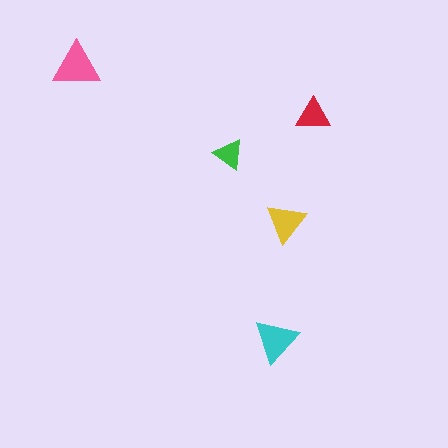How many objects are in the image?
There are 5 objects in the image.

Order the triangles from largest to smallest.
the pink one, the cyan one, the yellow one, the red one, the green one.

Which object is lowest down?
The cyan triangle is bottommost.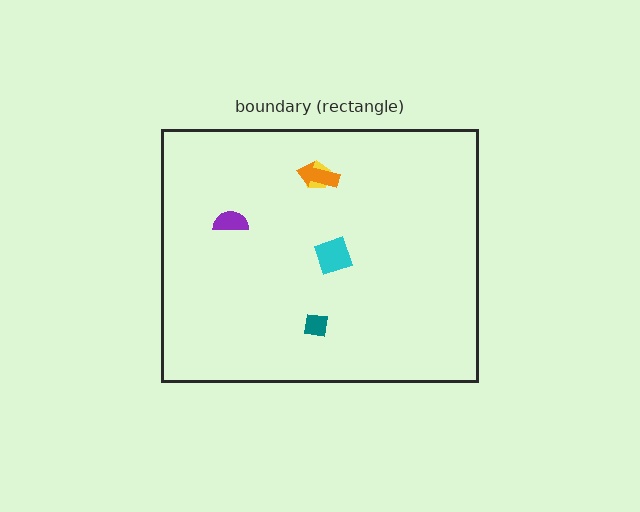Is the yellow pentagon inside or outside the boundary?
Inside.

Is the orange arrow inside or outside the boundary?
Inside.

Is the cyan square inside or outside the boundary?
Inside.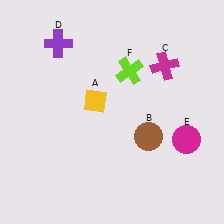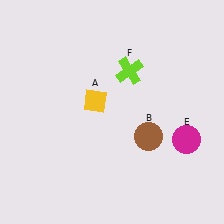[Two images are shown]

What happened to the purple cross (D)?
The purple cross (D) was removed in Image 2. It was in the top-left area of Image 1.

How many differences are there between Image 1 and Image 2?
There are 2 differences between the two images.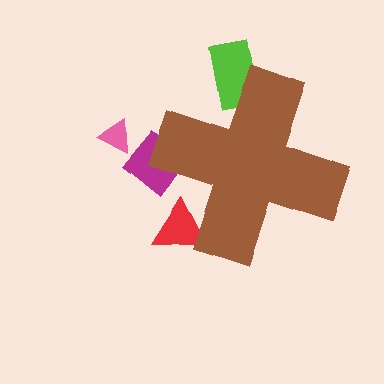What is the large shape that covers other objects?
A brown cross.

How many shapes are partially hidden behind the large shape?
3 shapes are partially hidden.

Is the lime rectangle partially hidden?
Yes, the lime rectangle is partially hidden behind the brown cross.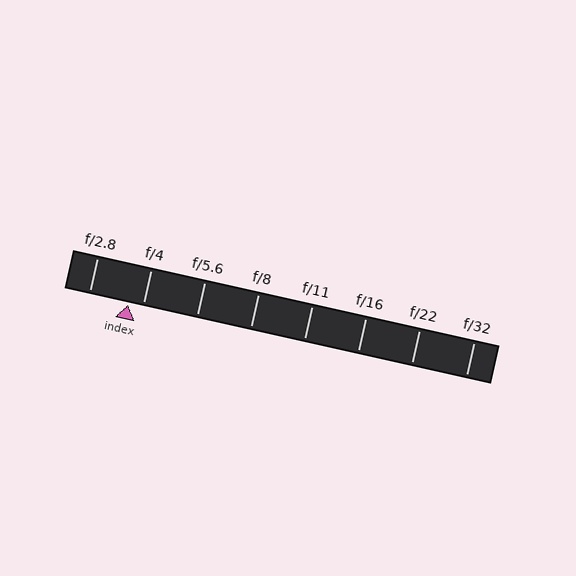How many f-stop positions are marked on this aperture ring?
There are 8 f-stop positions marked.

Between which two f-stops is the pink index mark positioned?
The index mark is between f/2.8 and f/4.